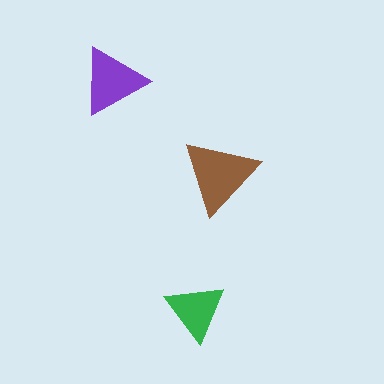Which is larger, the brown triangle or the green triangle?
The brown one.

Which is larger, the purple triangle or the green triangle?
The purple one.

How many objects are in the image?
There are 3 objects in the image.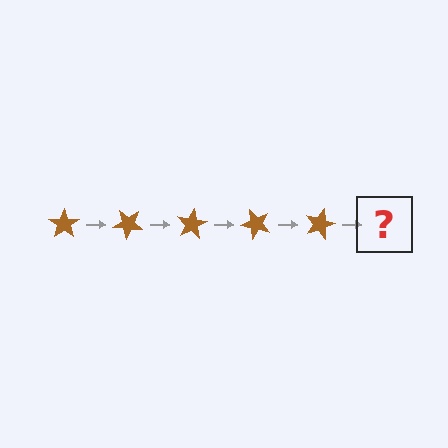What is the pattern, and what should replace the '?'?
The pattern is that the star rotates 40 degrees each step. The '?' should be a brown star rotated 200 degrees.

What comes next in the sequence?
The next element should be a brown star rotated 200 degrees.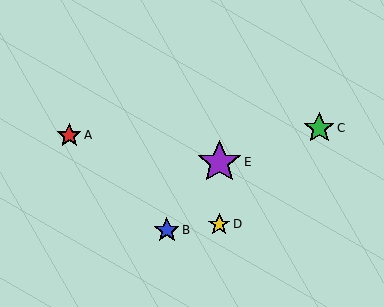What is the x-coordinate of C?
Object C is at x≈319.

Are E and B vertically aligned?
No, E is at x≈219 and B is at x≈167.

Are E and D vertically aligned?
Yes, both are at x≈219.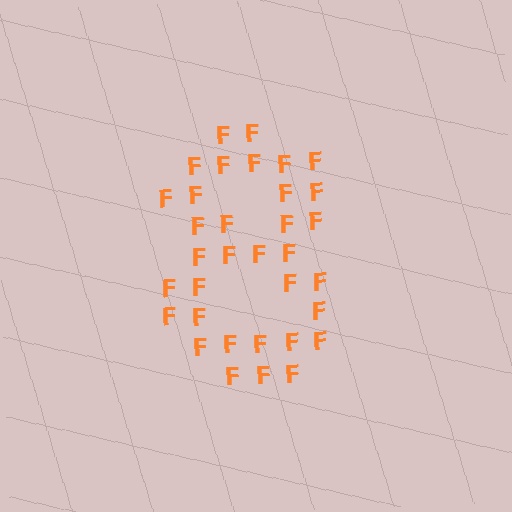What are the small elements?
The small elements are letter F's.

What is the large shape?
The large shape is the digit 8.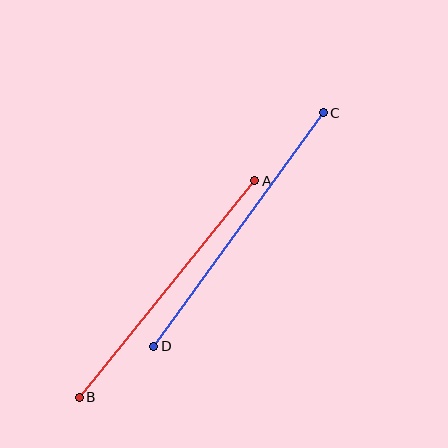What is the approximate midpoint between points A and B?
The midpoint is at approximately (167, 289) pixels.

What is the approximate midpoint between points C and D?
The midpoint is at approximately (238, 230) pixels.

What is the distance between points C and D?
The distance is approximately 288 pixels.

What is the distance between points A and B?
The distance is approximately 279 pixels.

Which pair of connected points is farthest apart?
Points C and D are farthest apart.